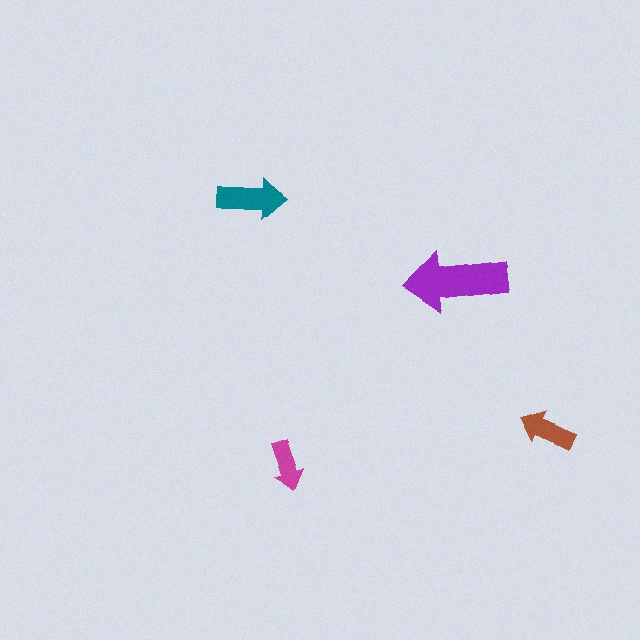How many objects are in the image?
There are 4 objects in the image.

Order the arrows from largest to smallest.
the purple one, the teal one, the brown one, the magenta one.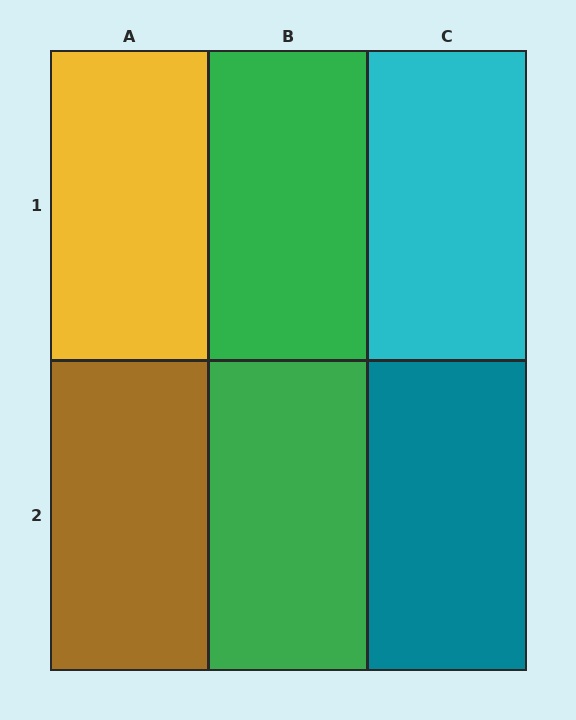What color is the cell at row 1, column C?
Cyan.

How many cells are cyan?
1 cell is cyan.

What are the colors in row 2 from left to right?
Brown, green, teal.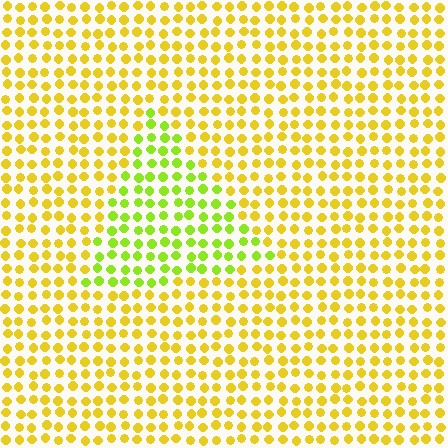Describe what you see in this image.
The image is filled with small yellow elements in a uniform arrangement. A triangle-shaped region is visible where the elements are tinted to a slightly different hue, forming a subtle color boundary.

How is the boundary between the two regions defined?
The boundary is defined purely by a slight shift in hue (about 36 degrees). Spacing, size, and orientation are identical on both sides.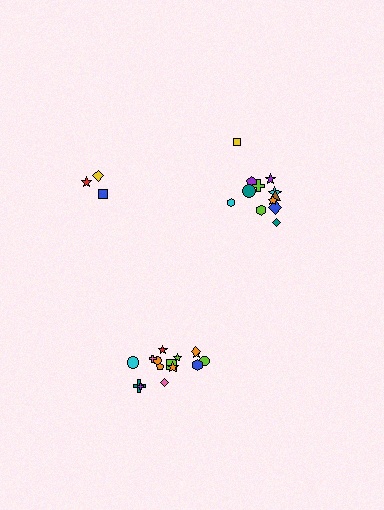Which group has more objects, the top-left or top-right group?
The top-right group.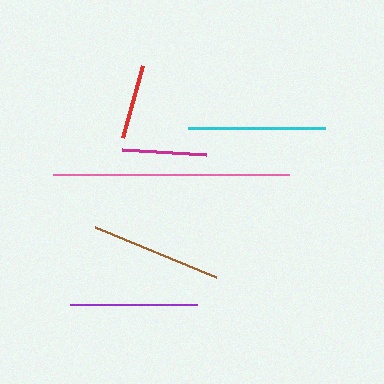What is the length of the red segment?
The red segment is approximately 75 pixels long.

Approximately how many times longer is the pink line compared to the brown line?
The pink line is approximately 1.8 times the length of the brown line.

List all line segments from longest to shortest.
From longest to shortest: pink, cyan, brown, purple, magenta, red.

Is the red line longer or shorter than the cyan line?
The cyan line is longer than the red line.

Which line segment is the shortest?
The red line is the shortest at approximately 75 pixels.